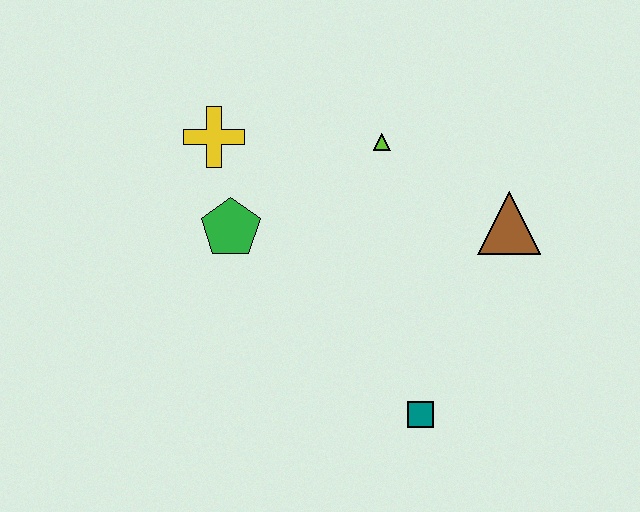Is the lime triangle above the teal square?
Yes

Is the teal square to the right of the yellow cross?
Yes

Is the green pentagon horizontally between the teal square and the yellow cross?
Yes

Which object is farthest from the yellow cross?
The teal square is farthest from the yellow cross.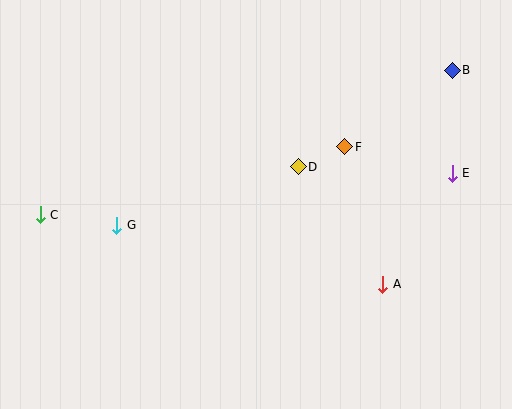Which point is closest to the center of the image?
Point D at (298, 167) is closest to the center.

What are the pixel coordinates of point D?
Point D is at (298, 167).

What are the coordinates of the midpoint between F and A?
The midpoint between F and A is at (364, 215).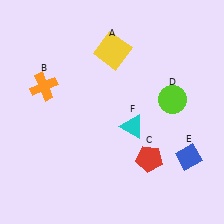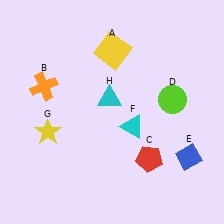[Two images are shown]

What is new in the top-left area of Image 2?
A cyan triangle (H) was added in the top-left area of Image 2.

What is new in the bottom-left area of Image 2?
A yellow star (G) was added in the bottom-left area of Image 2.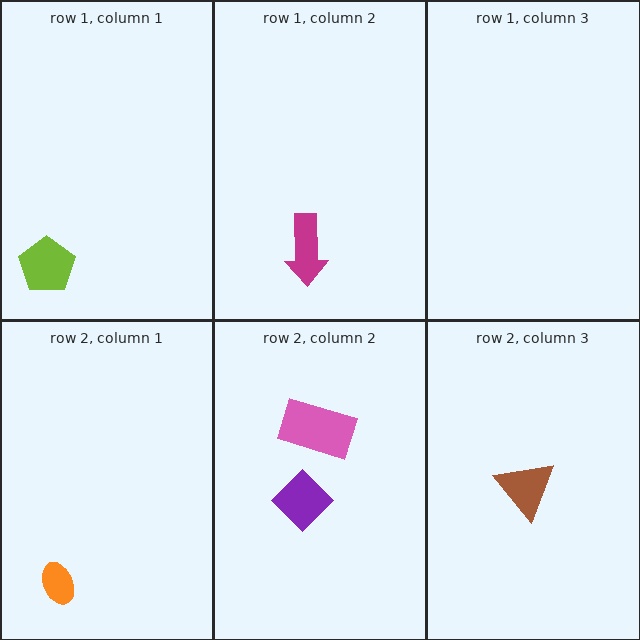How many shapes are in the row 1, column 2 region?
1.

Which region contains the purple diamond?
The row 2, column 2 region.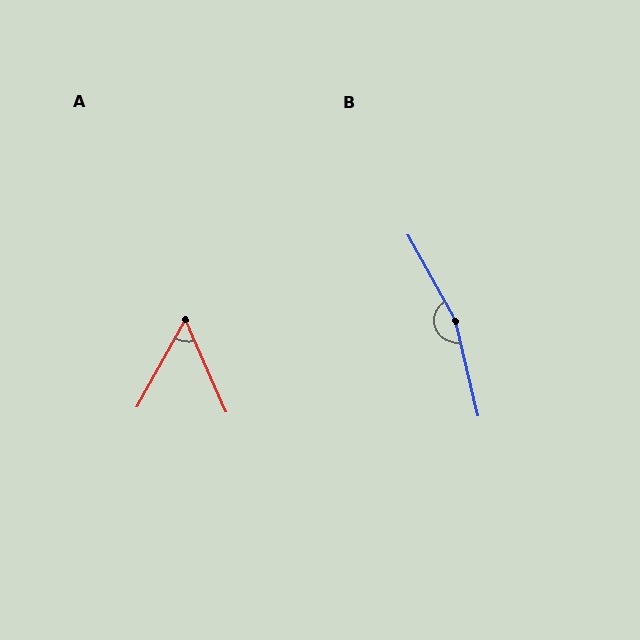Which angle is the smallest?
A, at approximately 53 degrees.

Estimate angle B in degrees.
Approximately 164 degrees.